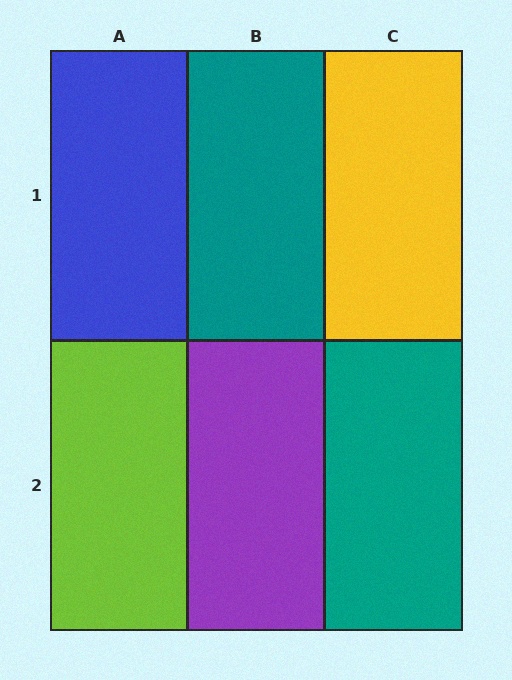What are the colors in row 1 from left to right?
Blue, teal, yellow.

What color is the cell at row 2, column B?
Purple.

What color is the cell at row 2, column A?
Lime.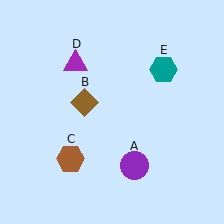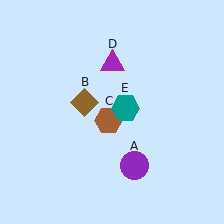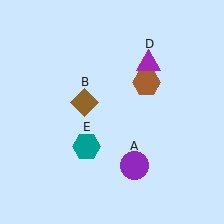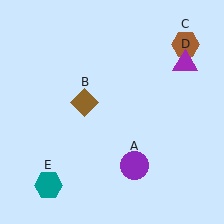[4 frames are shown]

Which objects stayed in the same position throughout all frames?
Purple circle (object A) and brown diamond (object B) remained stationary.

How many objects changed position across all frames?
3 objects changed position: brown hexagon (object C), purple triangle (object D), teal hexagon (object E).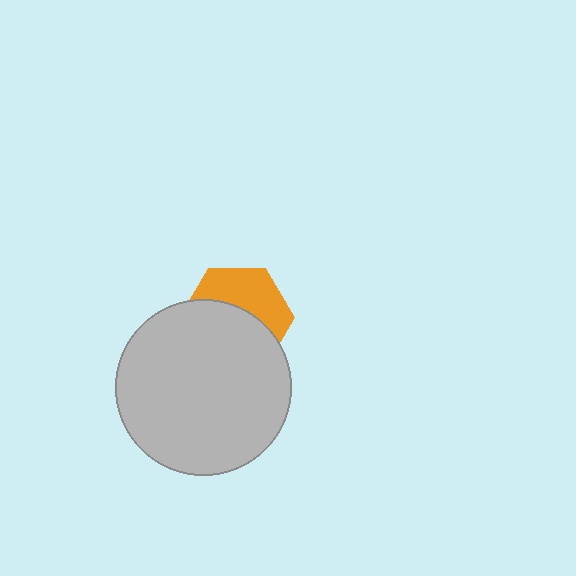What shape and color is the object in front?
The object in front is a light gray circle.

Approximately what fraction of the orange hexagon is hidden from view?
Roughly 57% of the orange hexagon is hidden behind the light gray circle.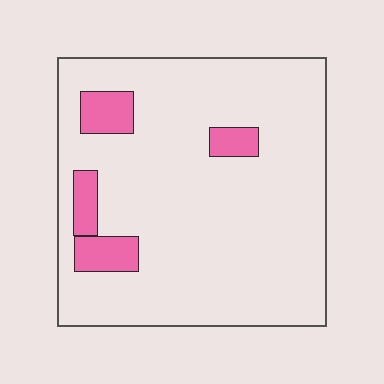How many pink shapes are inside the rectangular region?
4.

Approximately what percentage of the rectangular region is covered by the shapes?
Approximately 10%.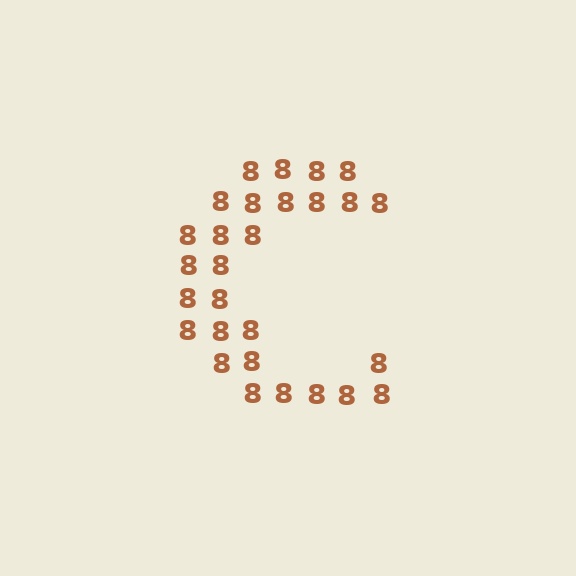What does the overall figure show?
The overall figure shows the letter C.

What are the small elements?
The small elements are digit 8's.